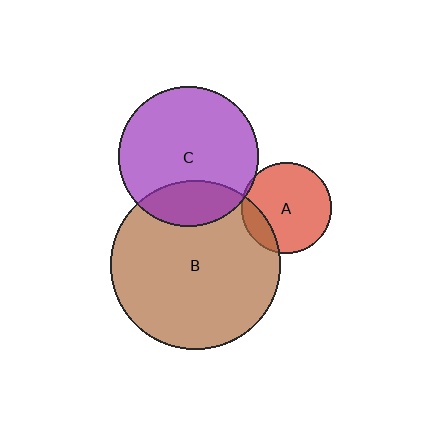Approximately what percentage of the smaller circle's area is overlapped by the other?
Approximately 25%.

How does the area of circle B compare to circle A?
Approximately 3.5 times.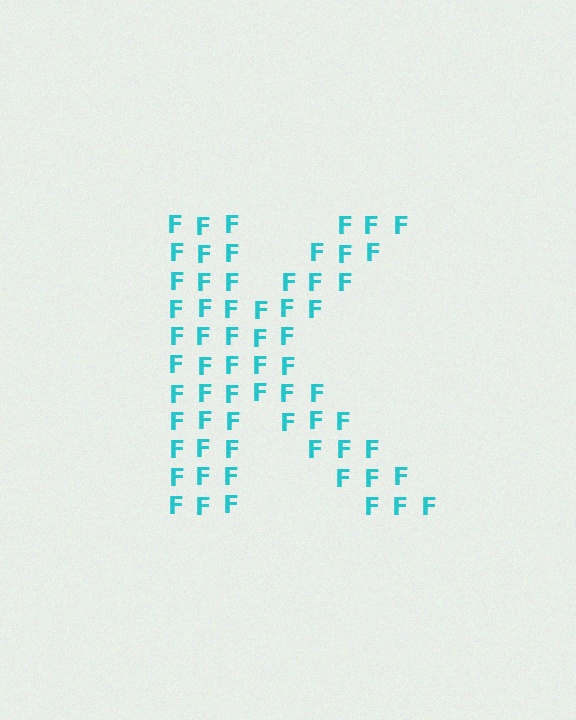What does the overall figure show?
The overall figure shows the letter K.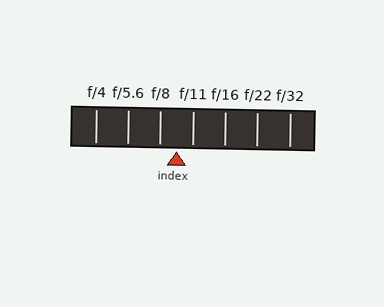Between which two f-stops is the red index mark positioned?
The index mark is between f/8 and f/11.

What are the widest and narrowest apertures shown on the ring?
The widest aperture shown is f/4 and the narrowest is f/32.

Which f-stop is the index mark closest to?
The index mark is closest to f/11.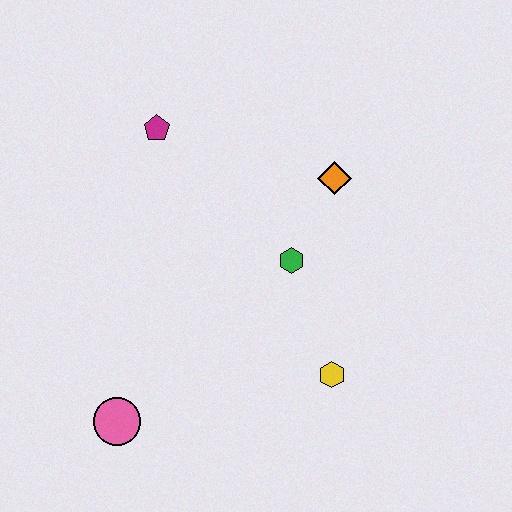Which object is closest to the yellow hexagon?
The green hexagon is closest to the yellow hexagon.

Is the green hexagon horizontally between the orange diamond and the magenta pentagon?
Yes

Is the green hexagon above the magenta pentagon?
No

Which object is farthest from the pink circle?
The orange diamond is farthest from the pink circle.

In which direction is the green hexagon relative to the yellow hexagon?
The green hexagon is above the yellow hexagon.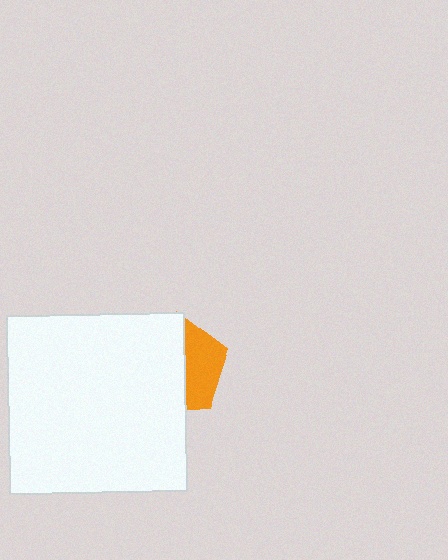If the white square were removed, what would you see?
You would see the complete orange pentagon.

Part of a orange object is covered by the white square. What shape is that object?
It is a pentagon.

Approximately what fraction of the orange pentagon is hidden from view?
Roughly 61% of the orange pentagon is hidden behind the white square.